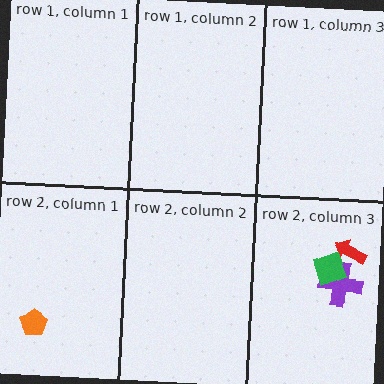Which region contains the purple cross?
The row 2, column 3 region.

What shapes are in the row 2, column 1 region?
The orange pentagon.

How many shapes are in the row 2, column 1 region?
1.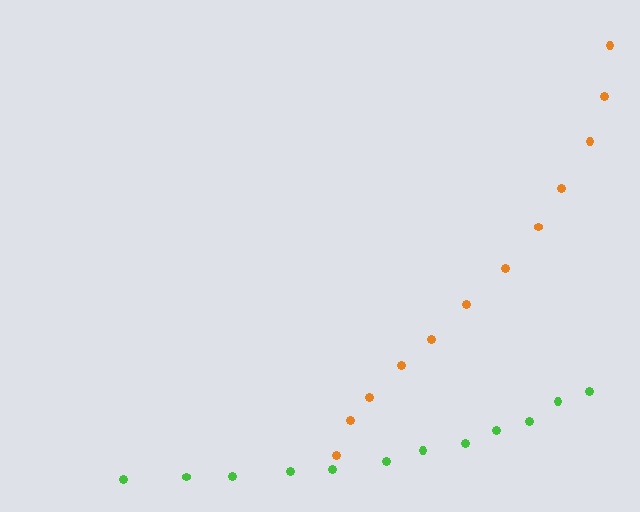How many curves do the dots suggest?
There are 2 distinct paths.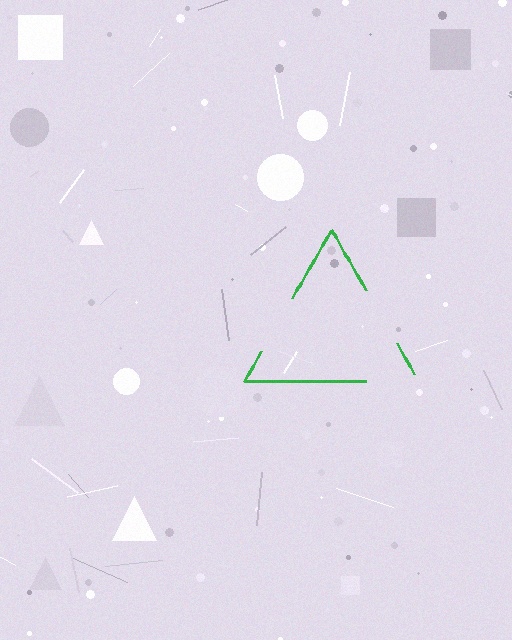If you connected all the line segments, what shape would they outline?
They would outline a triangle.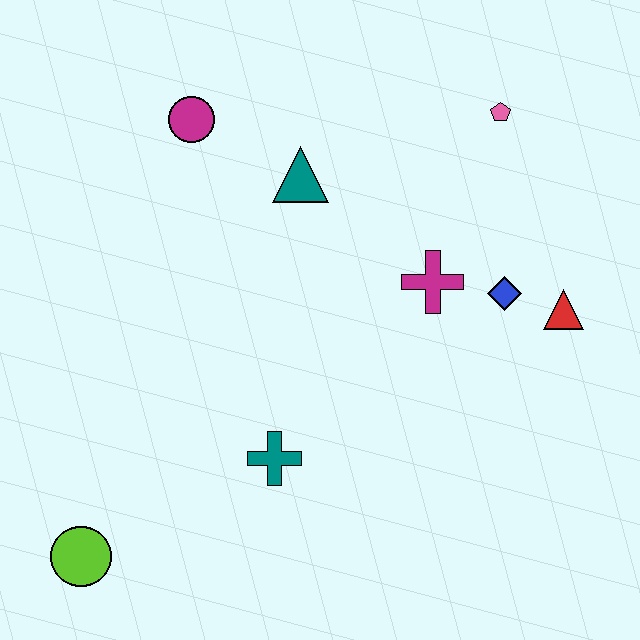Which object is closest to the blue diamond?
The red triangle is closest to the blue diamond.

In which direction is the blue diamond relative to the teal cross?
The blue diamond is to the right of the teal cross.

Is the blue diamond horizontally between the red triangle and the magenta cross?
Yes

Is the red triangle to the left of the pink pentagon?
No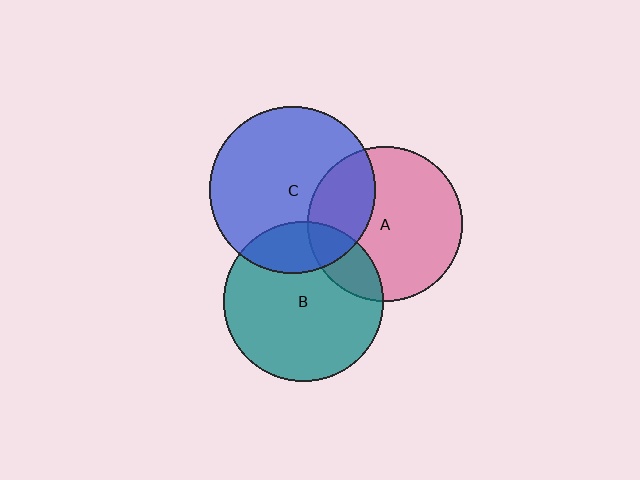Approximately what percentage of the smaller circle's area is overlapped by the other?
Approximately 30%.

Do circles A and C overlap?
Yes.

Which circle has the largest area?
Circle C (blue).